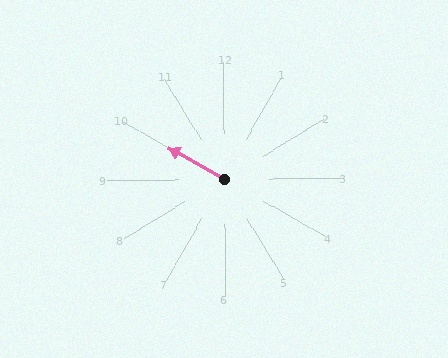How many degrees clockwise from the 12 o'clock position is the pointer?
Approximately 300 degrees.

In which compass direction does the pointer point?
Northwest.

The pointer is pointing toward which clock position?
Roughly 10 o'clock.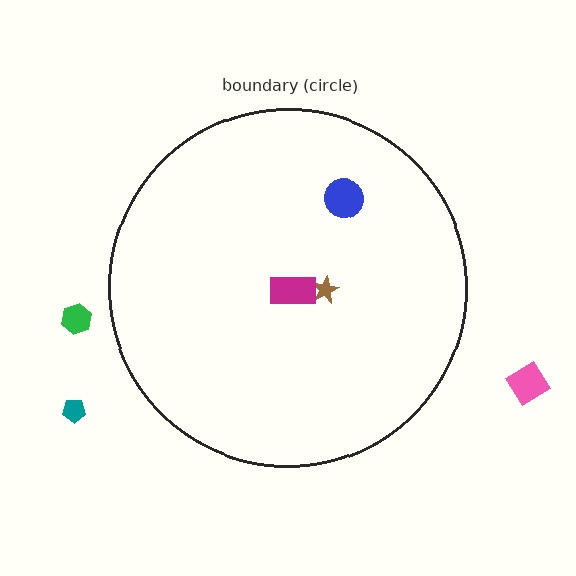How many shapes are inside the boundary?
3 inside, 3 outside.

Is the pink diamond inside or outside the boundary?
Outside.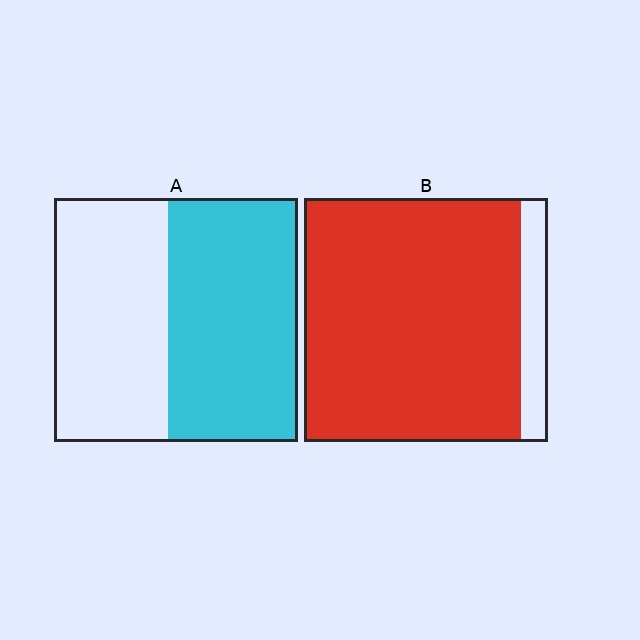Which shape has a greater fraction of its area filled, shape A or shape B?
Shape B.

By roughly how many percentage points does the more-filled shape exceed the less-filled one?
By roughly 35 percentage points (B over A).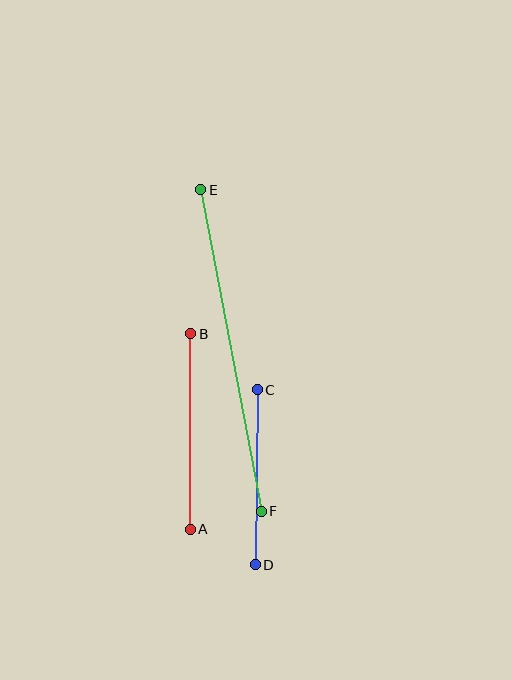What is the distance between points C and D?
The distance is approximately 175 pixels.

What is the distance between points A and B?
The distance is approximately 196 pixels.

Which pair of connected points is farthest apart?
Points E and F are farthest apart.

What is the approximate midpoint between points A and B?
The midpoint is at approximately (190, 432) pixels.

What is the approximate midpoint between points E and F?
The midpoint is at approximately (231, 350) pixels.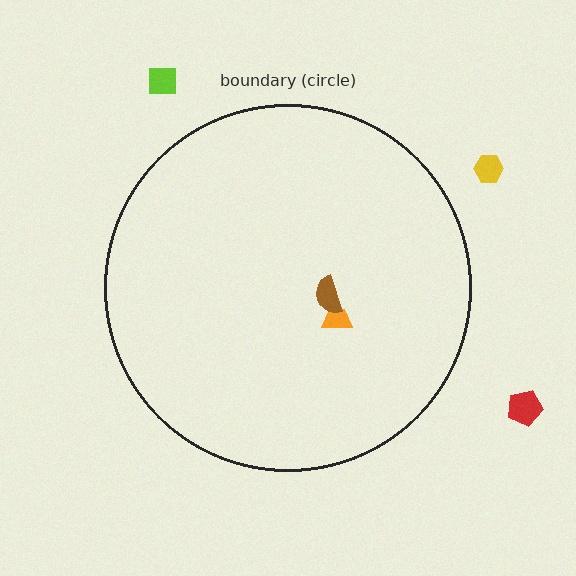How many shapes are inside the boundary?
2 inside, 3 outside.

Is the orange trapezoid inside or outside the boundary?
Inside.